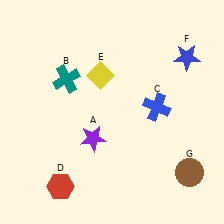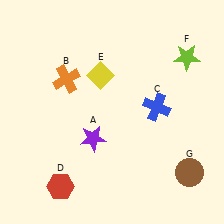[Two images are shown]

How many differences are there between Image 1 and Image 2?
There are 2 differences between the two images.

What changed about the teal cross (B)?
In Image 1, B is teal. In Image 2, it changed to orange.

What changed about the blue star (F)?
In Image 1, F is blue. In Image 2, it changed to lime.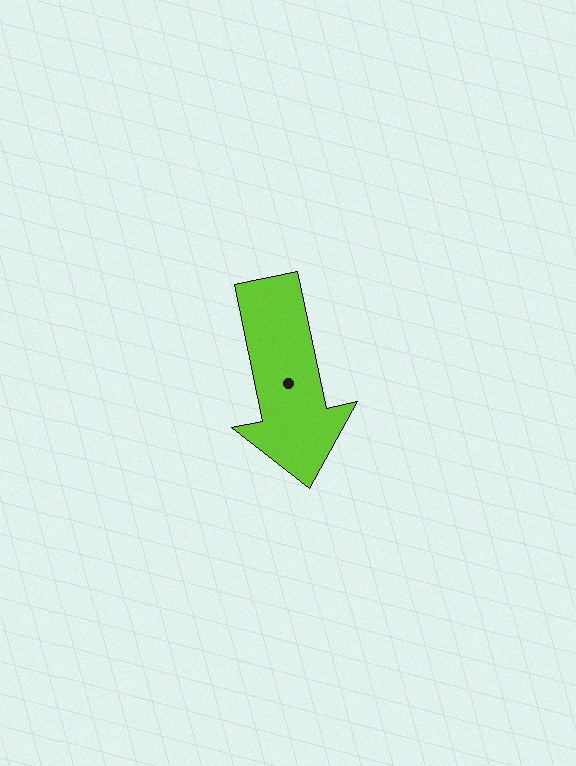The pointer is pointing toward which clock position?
Roughly 6 o'clock.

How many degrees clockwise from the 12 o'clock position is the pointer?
Approximately 168 degrees.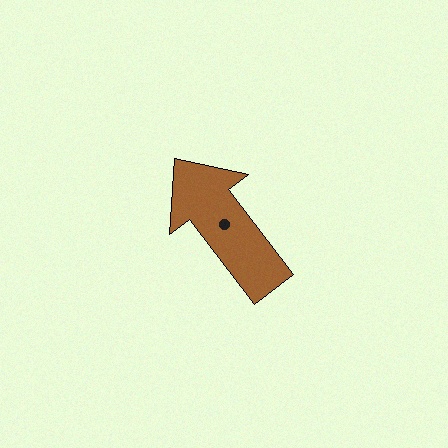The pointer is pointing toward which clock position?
Roughly 11 o'clock.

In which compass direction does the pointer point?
Northwest.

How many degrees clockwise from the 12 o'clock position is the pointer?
Approximately 323 degrees.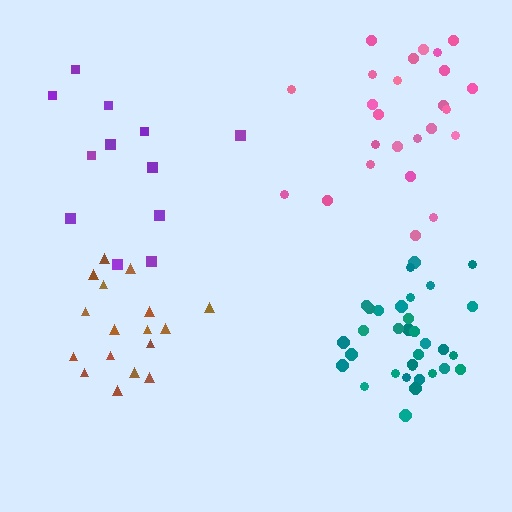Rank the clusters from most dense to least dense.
teal, brown, pink, purple.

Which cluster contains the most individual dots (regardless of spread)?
Teal (33).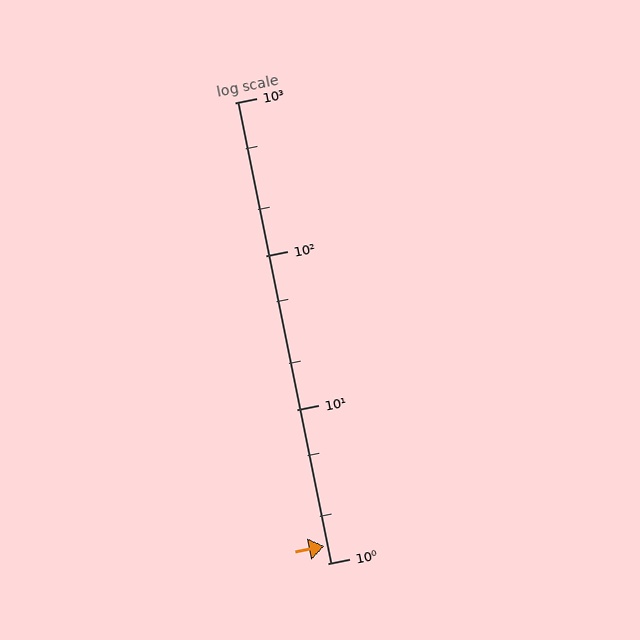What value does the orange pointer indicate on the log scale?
The pointer indicates approximately 1.3.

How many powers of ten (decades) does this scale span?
The scale spans 3 decades, from 1 to 1000.